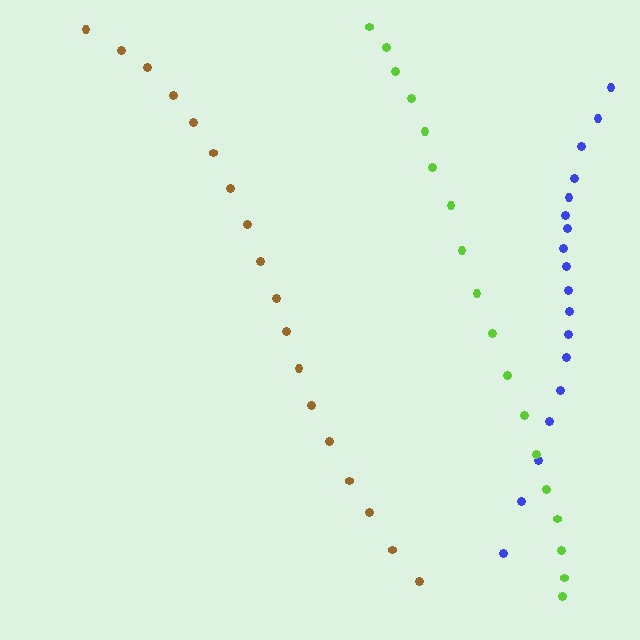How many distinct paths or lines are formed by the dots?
There are 3 distinct paths.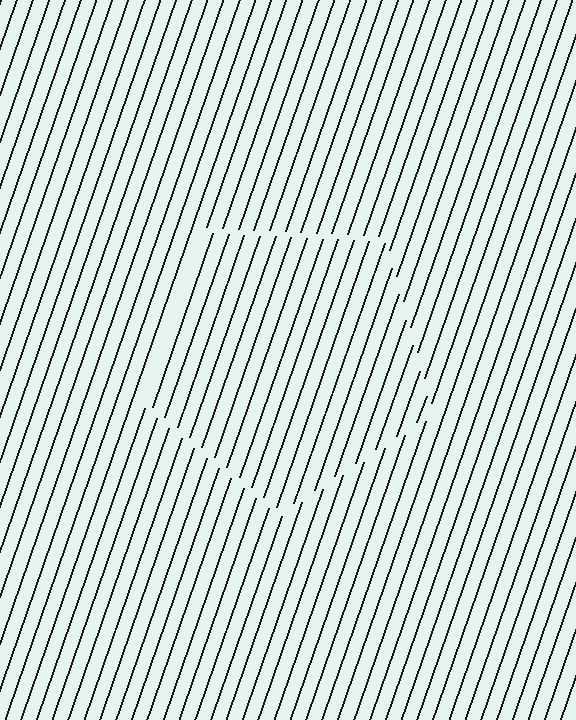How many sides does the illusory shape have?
5 sides — the line-ends trace a pentagon.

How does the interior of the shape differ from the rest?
The interior of the shape contains the same grating, shifted by half a period — the contour is defined by the phase discontinuity where line-ends from the inner and outer gratings abut.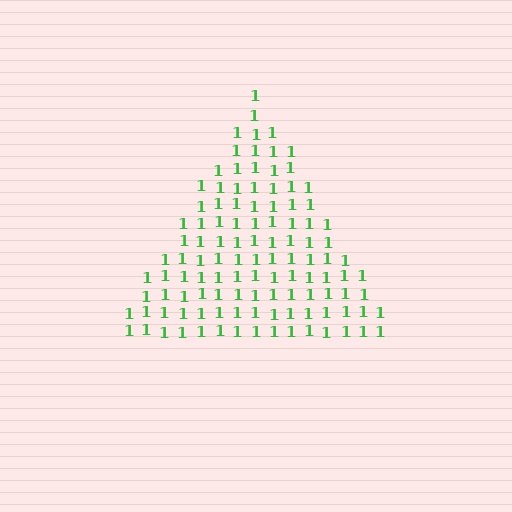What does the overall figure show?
The overall figure shows a triangle.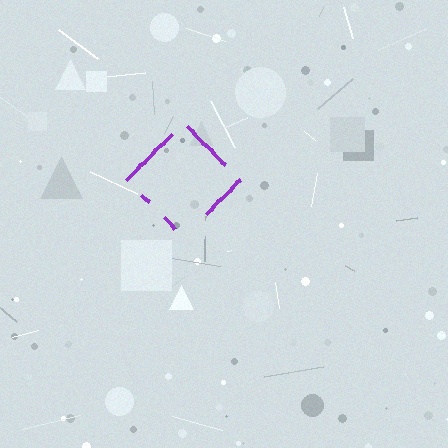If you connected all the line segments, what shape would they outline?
They would outline a diamond.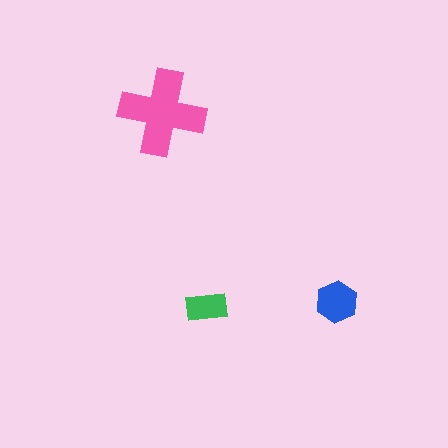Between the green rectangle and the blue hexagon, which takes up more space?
The blue hexagon.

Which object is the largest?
The pink cross.